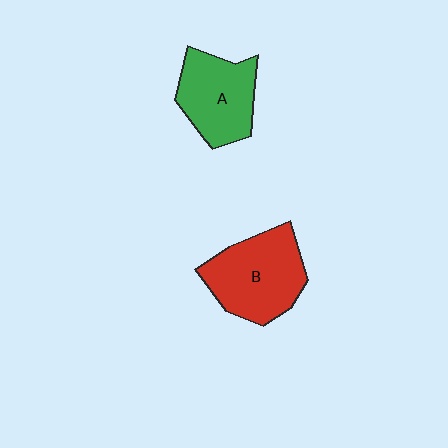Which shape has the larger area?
Shape B (red).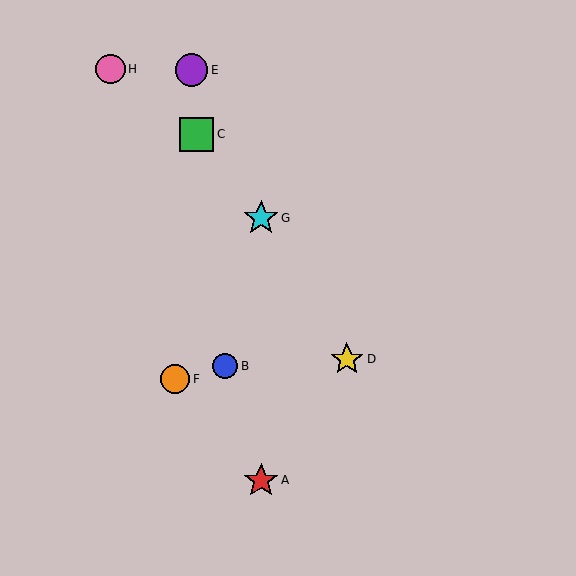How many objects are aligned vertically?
2 objects (A, G) are aligned vertically.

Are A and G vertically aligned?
Yes, both are at x≈261.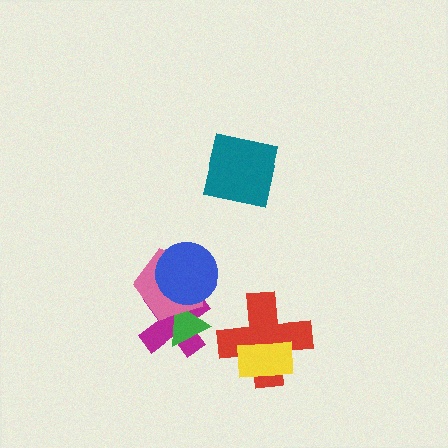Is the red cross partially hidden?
Yes, it is partially covered by another shape.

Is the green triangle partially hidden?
Yes, it is partially covered by another shape.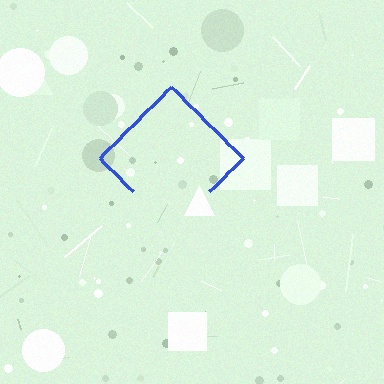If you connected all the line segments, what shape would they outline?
They would outline a diamond.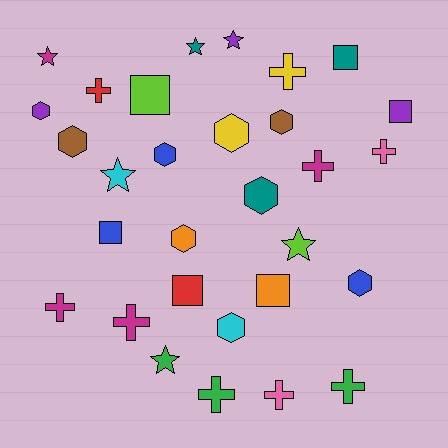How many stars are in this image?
There are 6 stars.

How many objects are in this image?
There are 30 objects.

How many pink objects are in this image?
There are 2 pink objects.